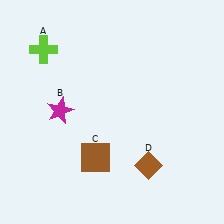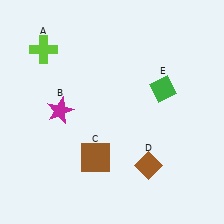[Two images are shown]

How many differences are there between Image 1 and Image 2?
There is 1 difference between the two images.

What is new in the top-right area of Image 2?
A green diamond (E) was added in the top-right area of Image 2.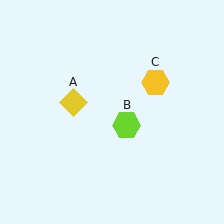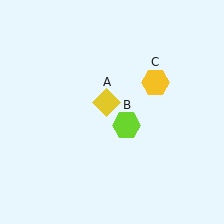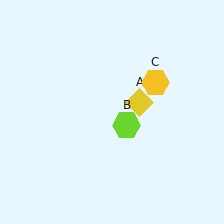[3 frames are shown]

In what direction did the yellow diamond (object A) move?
The yellow diamond (object A) moved right.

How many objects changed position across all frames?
1 object changed position: yellow diamond (object A).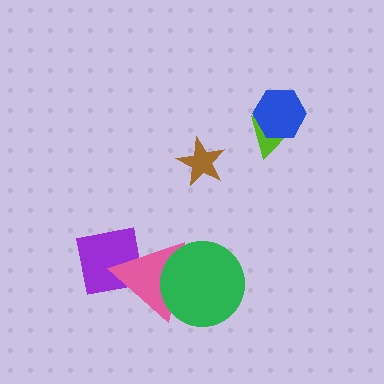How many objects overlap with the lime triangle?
1 object overlaps with the lime triangle.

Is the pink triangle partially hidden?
Yes, it is partially covered by another shape.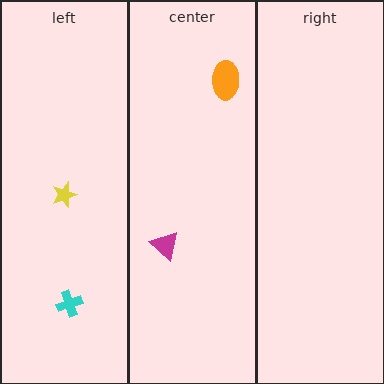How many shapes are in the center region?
2.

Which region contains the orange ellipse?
The center region.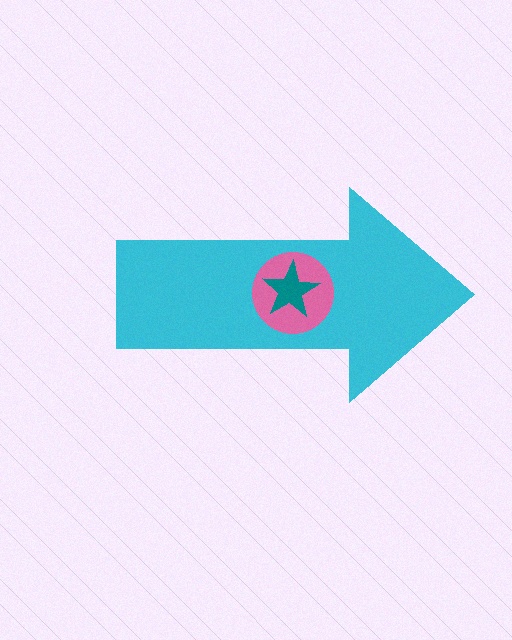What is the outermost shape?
The cyan arrow.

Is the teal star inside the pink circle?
Yes.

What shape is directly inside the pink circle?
The teal star.